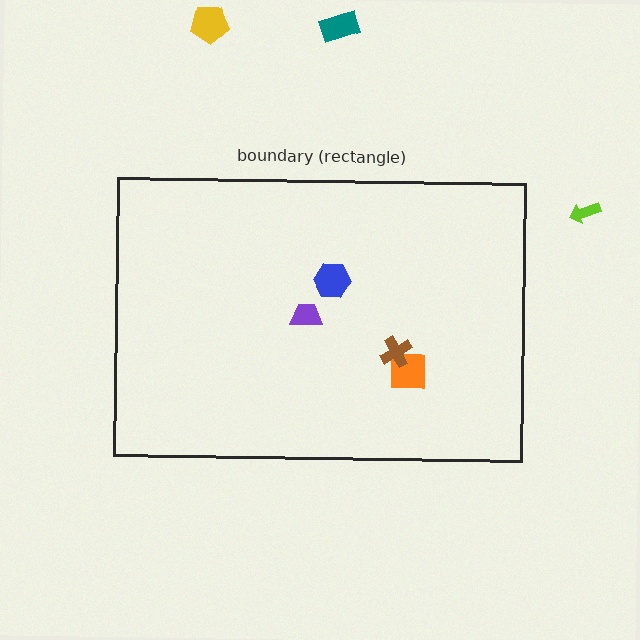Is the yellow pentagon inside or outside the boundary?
Outside.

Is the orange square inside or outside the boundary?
Inside.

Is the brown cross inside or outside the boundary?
Inside.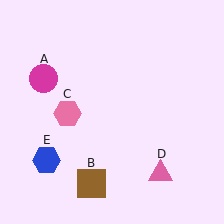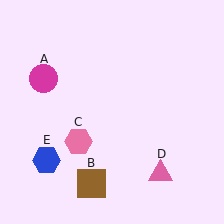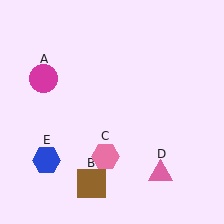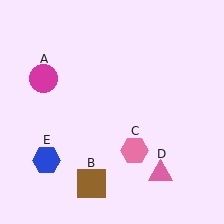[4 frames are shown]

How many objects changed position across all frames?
1 object changed position: pink hexagon (object C).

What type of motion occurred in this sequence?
The pink hexagon (object C) rotated counterclockwise around the center of the scene.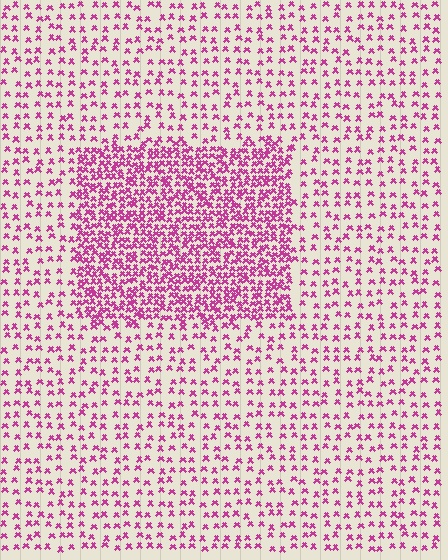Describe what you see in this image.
The image contains small magenta elements arranged at two different densities. A rectangle-shaped region is visible where the elements are more densely packed than the surrounding area.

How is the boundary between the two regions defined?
The boundary is defined by a change in element density (approximately 2.5x ratio). All elements are the same color, size, and shape.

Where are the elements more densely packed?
The elements are more densely packed inside the rectangle boundary.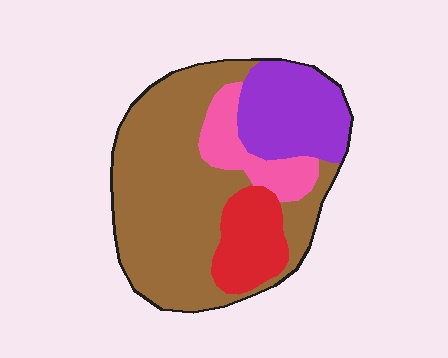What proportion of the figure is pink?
Pink takes up less than a sixth of the figure.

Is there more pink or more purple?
Purple.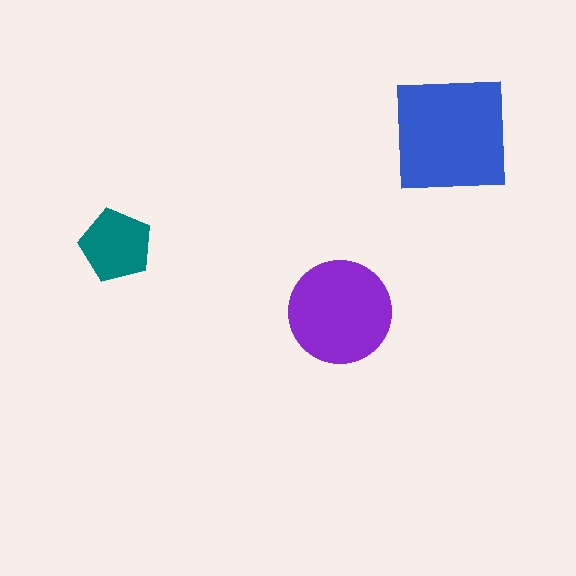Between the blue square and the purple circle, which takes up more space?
The blue square.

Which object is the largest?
The blue square.